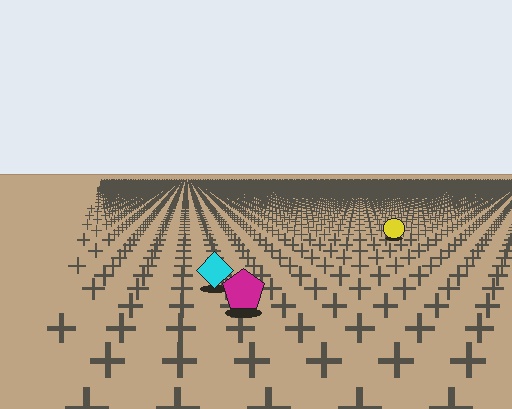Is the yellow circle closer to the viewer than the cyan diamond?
No. The cyan diamond is closer — you can tell from the texture gradient: the ground texture is coarser near it.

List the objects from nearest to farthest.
From nearest to farthest: the magenta pentagon, the cyan diamond, the yellow circle.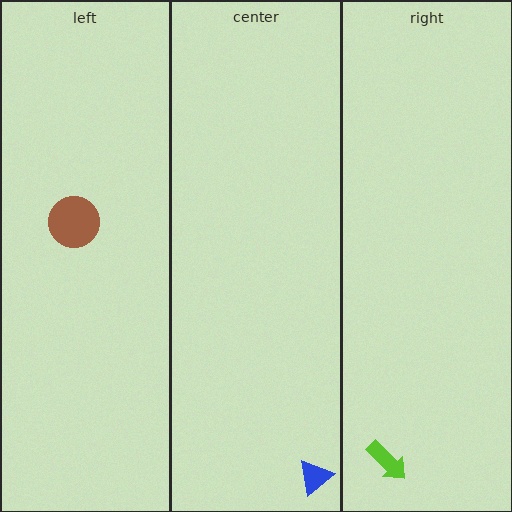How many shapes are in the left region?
1.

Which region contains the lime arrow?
The right region.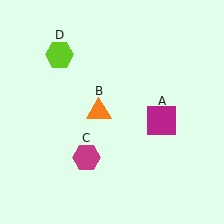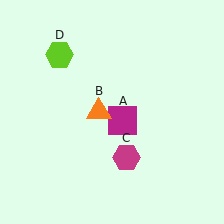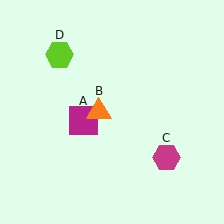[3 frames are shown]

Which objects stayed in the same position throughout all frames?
Orange triangle (object B) and lime hexagon (object D) remained stationary.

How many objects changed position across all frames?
2 objects changed position: magenta square (object A), magenta hexagon (object C).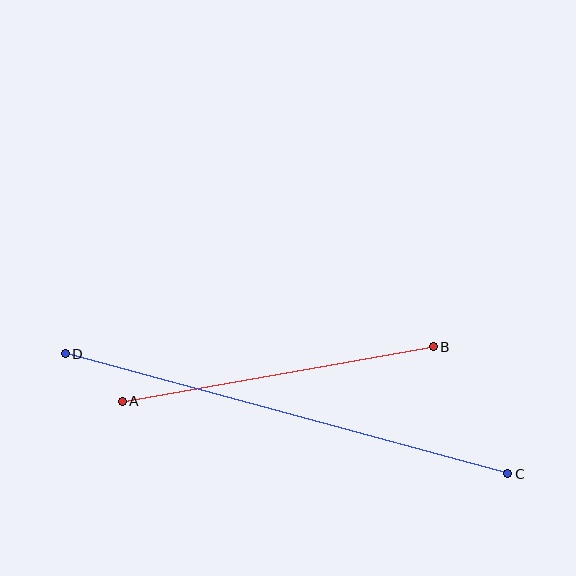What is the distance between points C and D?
The distance is approximately 458 pixels.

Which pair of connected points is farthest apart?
Points C and D are farthest apart.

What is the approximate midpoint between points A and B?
The midpoint is at approximately (278, 374) pixels.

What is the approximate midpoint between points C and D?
The midpoint is at approximately (286, 414) pixels.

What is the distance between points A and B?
The distance is approximately 316 pixels.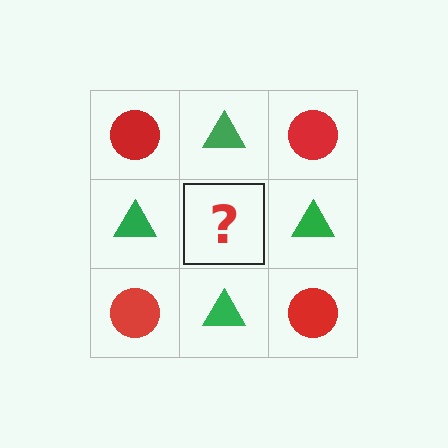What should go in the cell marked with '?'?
The missing cell should contain a red circle.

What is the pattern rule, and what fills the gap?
The rule is that it alternates red circle and green triangle in a checkerboard pattern. The gap should be filled with a red circle.